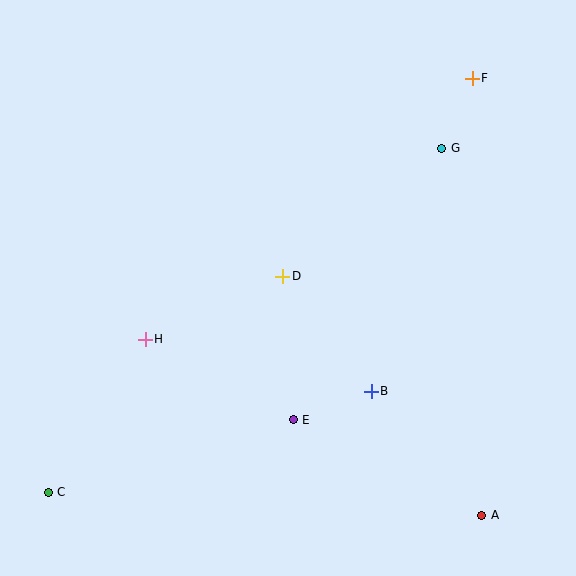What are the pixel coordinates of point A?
Point A is at (482, 515).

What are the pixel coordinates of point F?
Point F is at (472, 78).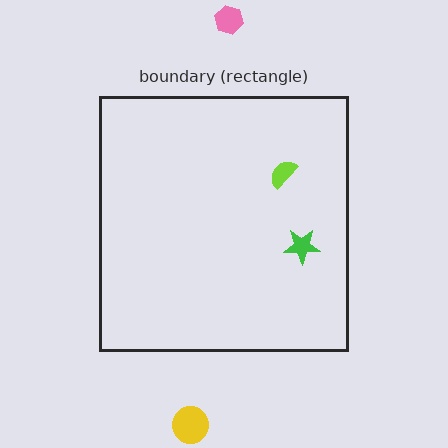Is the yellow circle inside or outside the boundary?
Outside.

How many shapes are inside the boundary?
2 inside, 2 outside.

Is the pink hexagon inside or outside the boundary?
Outside.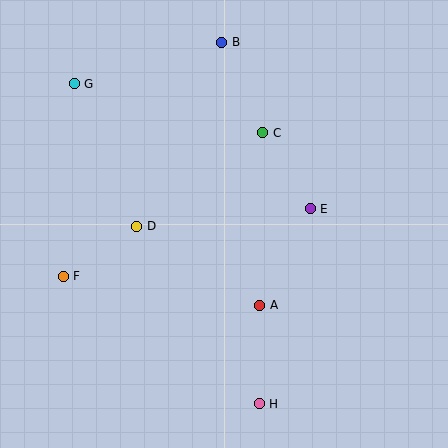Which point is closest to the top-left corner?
Point G is closest to the top-left corner.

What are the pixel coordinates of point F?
Point F is at (63, 276).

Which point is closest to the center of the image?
Point D at (137, 226) is closest to the center.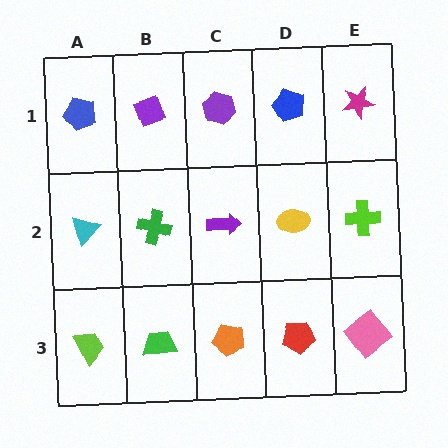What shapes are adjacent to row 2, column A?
A blue pentagon (row 1, column A), a lime trapezoid (row 3, column A), a green cross (row 2, column B).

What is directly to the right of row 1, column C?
A blue pentagon.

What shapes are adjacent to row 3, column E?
A lime cross (row 2, column E), a red pentagon (row 3, column D).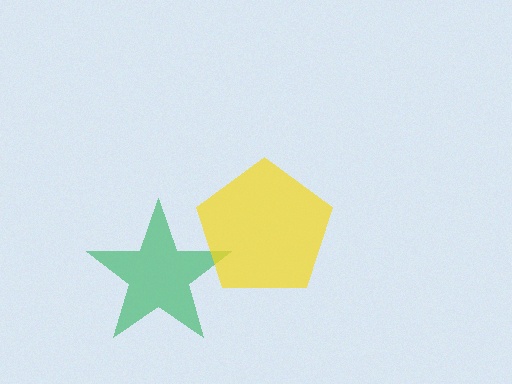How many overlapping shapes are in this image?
There are 2 overlapping shapes in the image.